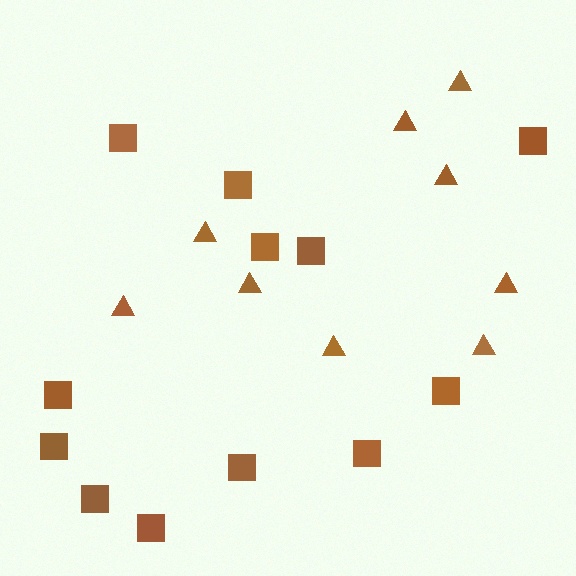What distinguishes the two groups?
There are 2 groups: one group of triangles (9) and one group of squares (12).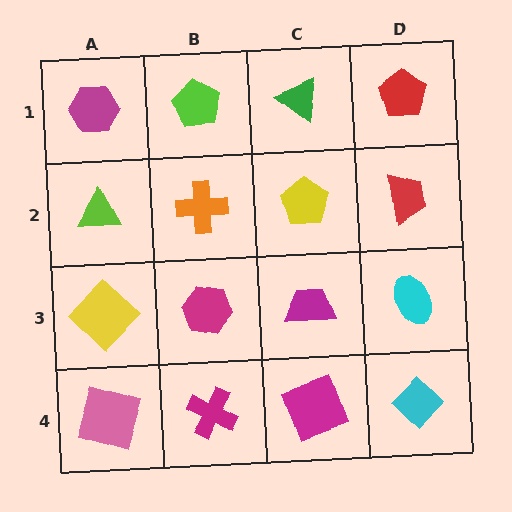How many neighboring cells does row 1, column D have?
2.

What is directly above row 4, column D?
A cyan ellipse.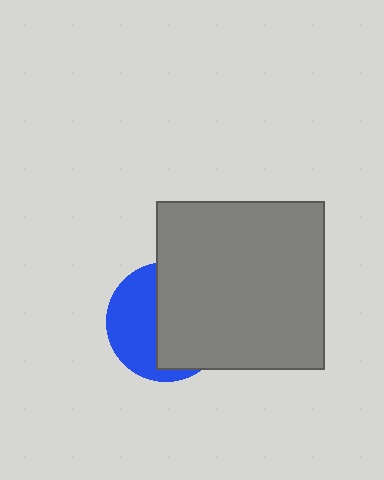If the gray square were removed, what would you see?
You would see the complete blue circle.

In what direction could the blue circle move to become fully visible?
The blue circle could move left. That would shift it out from behind the gray square entirely.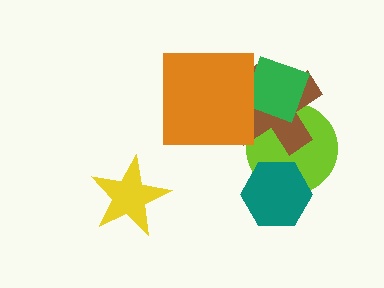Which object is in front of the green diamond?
The orange square is in front of the green diamond.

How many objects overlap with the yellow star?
0 objects overlap with the yellow star.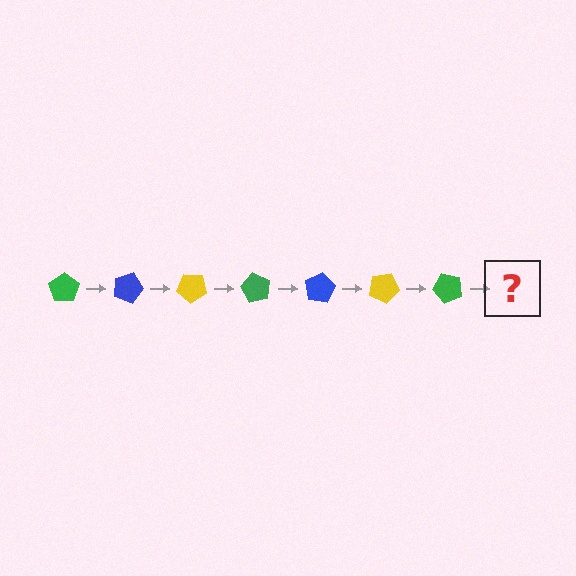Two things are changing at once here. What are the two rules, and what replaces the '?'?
The two rules are that it rotates 20 degrees each step and the color cycles through green, blue, and yellow. The '?' should be a blue pentagon, rotated 140 degrees from the start.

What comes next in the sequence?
The next element should be a blue pentagon, rotated 140 degrees from the start.